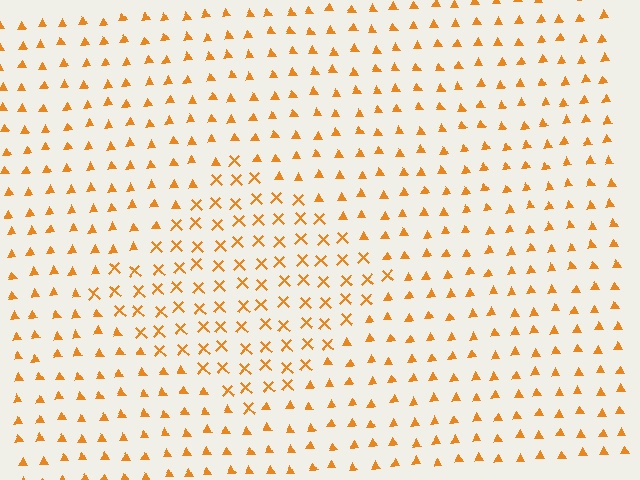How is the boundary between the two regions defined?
The boundary is defined by a change in element shape: X marks inside vs. triangles outside. All elements share the same color and spacing.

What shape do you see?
I see a diamond.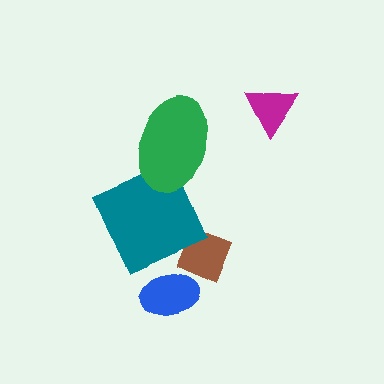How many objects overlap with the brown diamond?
1 object overlaps with the brown diamond.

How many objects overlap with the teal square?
1 object overlaps with the teal square.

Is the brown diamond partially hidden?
Yes, it is partially covered by another shape.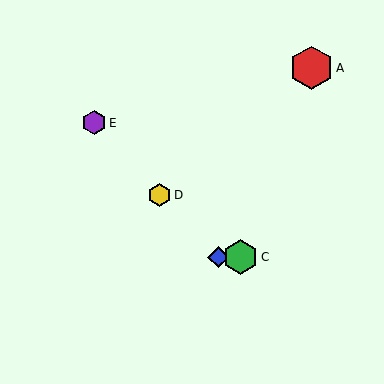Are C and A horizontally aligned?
No, C is at y≈257 and A is at y≈68.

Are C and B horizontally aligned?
Yes, both are at y≈257.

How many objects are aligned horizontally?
2 objects (B, C) are aligned horizontally.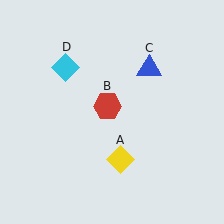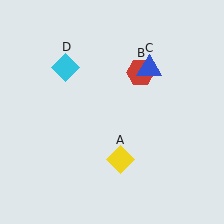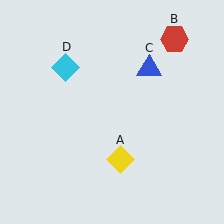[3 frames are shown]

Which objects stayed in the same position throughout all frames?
Yellow diamond (object A) and blue triangle (object C) and cyan diamond (object D) remained stationary.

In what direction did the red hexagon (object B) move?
The red hexagon (object B) moved up and to the right.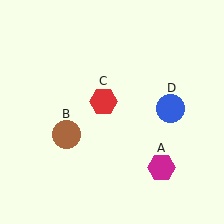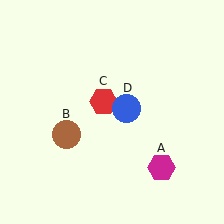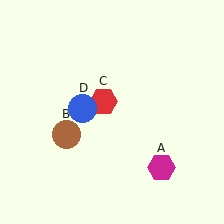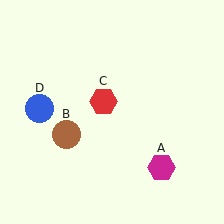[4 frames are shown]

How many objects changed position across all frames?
1 object changed position: blue circle (object D).